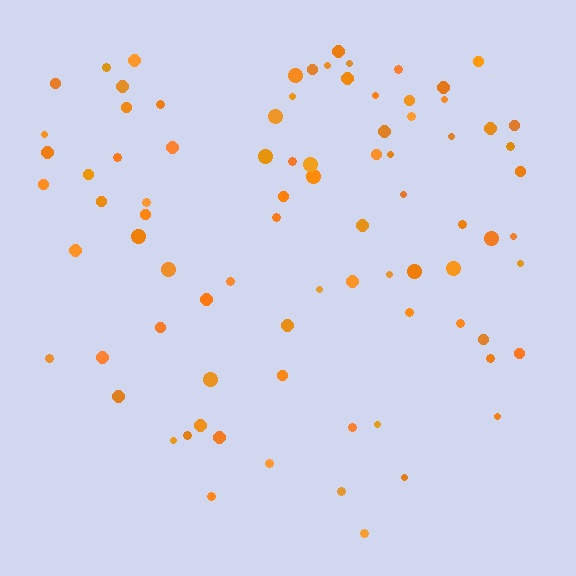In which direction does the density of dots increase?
From bottom to top, with the top side densest.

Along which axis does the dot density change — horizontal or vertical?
Vertical.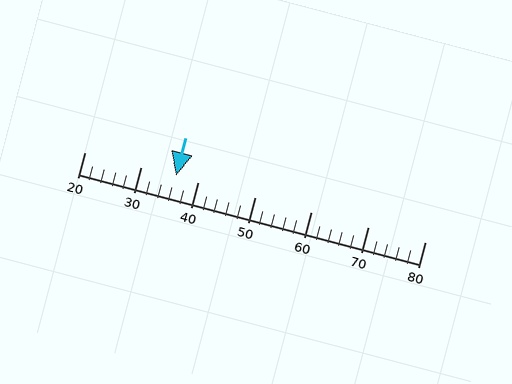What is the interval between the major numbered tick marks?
The major tick marks are spaced 10 units apart.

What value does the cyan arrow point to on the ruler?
The cyan arrow points to approximately 36.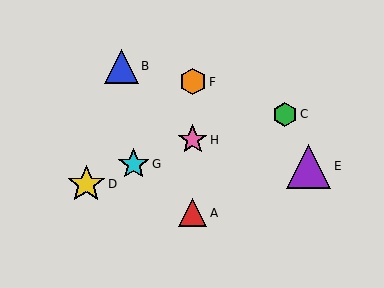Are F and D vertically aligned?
No, F is at x≈193 and D is at x≈86.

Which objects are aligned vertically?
Objects A, F, H are aligned vertically.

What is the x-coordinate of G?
Object G is at x≈134.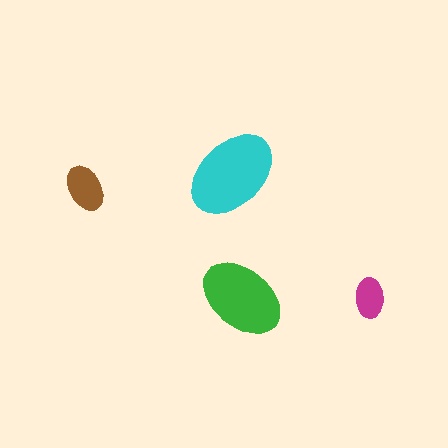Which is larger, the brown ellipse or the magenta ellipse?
The brown one.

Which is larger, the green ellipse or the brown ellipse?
The green one.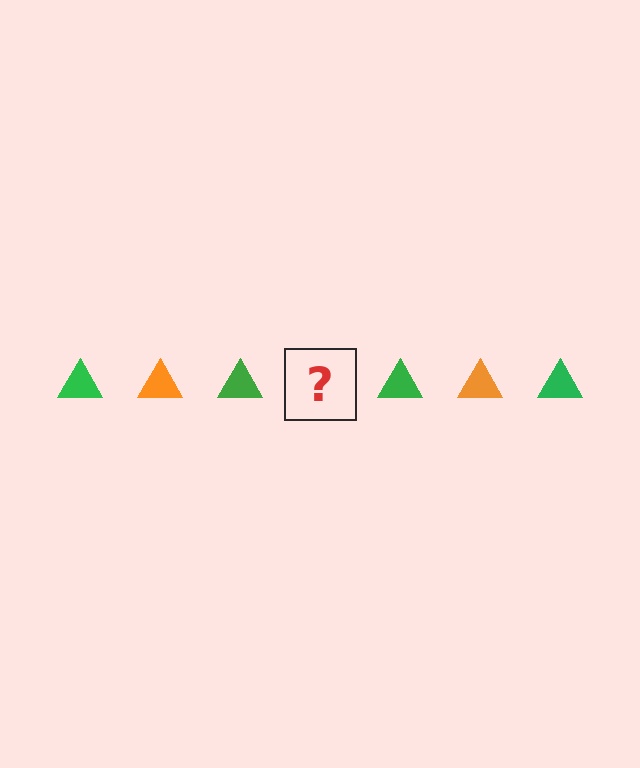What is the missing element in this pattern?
The missing element is an orange triangle.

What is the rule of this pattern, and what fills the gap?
The rule is that the pattern cycles through green, orange triangles. The gap should be filled with an orange triangle.